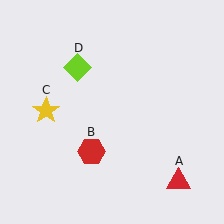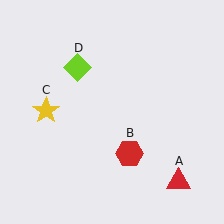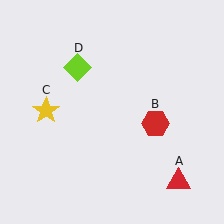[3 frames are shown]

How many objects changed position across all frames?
1 object changed position: red hexagon (object B).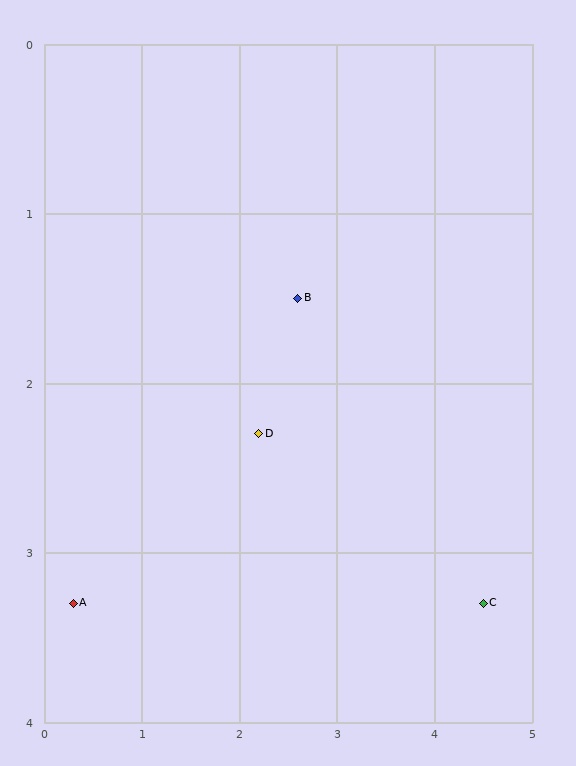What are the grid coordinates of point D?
Point D is at approximately (2.2, 2.3).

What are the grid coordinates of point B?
Point B is at approximately (2.6, 1.5).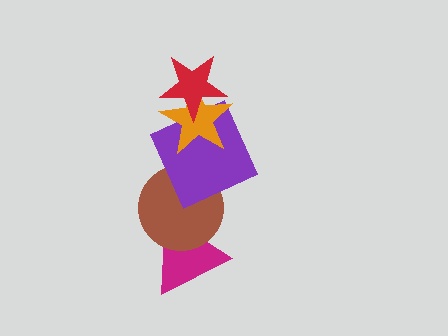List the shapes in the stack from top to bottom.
From top to bottom: the red star, the orange star, the purple square, the brown circle, the magenta triangle.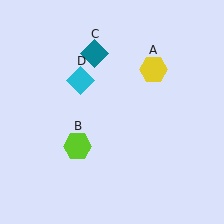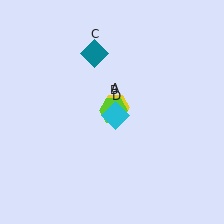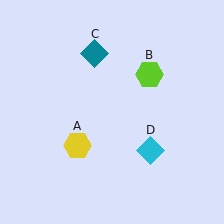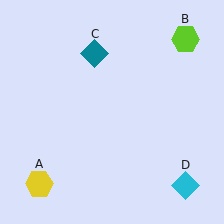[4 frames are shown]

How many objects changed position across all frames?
3 objects changed position: yellow hexagon (object A), lime hexagon (object B), cyan diamond (object D).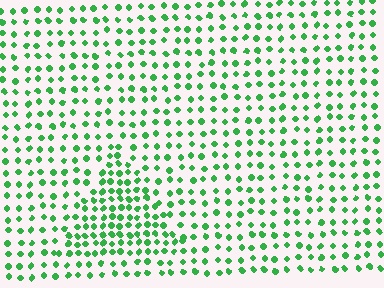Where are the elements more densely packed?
The elements are more densely packed inside the triangle boundary.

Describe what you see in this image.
The image contains small green elements arranged at two different densities. A triangle-shaped region is visible where the elements are more densely packed than the surrounding area.